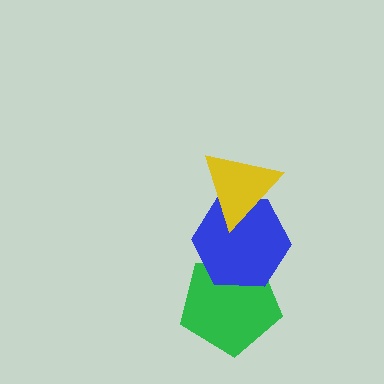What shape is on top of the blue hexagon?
The yellow triangle is on top of the blue hexagon.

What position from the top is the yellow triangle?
The yellow triangle is 1st from the top.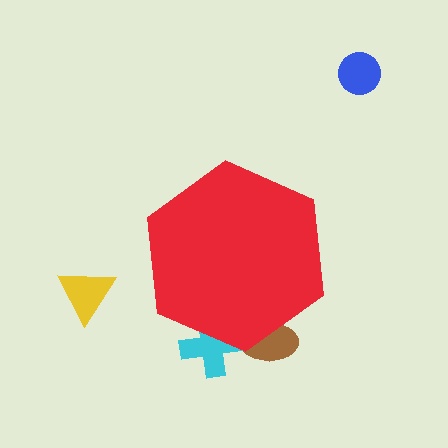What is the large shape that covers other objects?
A red hexagon.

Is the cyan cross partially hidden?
Yes, the cyan cross is partially hidden behind the red hexagon.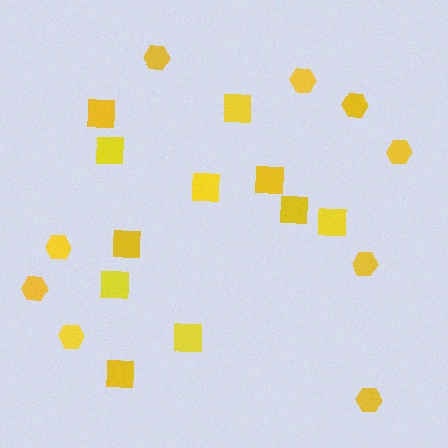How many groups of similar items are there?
There are 2 groups: one group of squares (11) and one group of hexagons (9).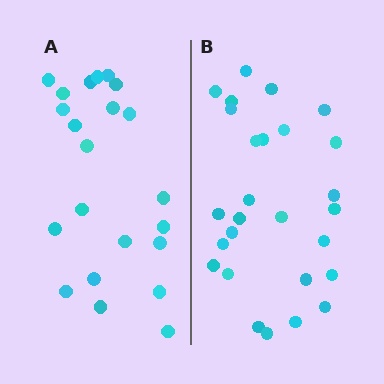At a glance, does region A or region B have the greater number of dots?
Region B (the right region) has more dots.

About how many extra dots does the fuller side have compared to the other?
Region B has about 5 more dots than region A.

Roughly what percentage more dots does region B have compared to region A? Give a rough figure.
About 25% more.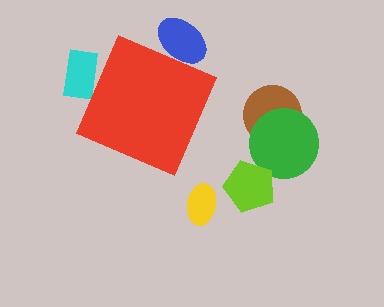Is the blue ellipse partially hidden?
Yes, the blue ellipse is partially hidden behind the red diamond.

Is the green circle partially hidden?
No, the green circle is fully visible.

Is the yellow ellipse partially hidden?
No, the yellow ellipse is fully visible.